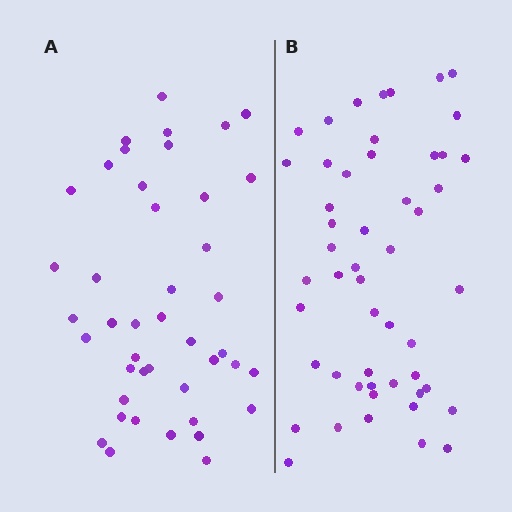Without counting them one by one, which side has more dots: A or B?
Region B (the right region) has more dots.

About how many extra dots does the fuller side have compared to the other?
Region B has roughly 8 or so more dots than region A.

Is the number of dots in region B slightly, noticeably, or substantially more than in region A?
Region B has only slightly more — the two regions are fairly close. The ratio is roughly 1.2 to 1.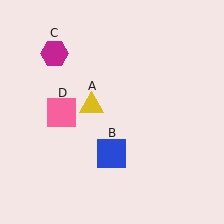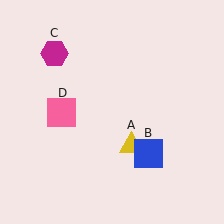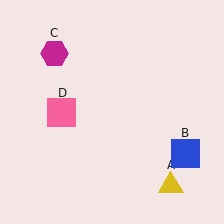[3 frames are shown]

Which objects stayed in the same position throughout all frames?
Magenta hexagon (object C) and pink square (object D) remained stationary.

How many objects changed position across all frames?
2 objects changed position: yellow triangle (object A), blue square (object B).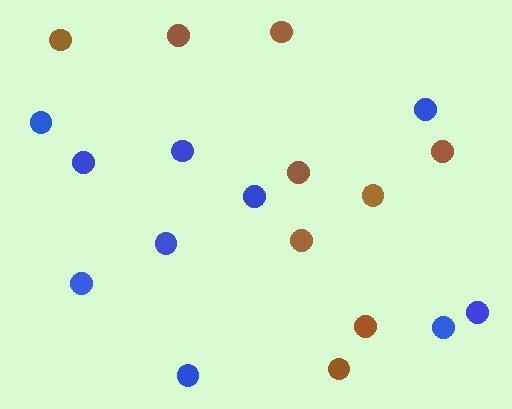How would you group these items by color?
There are 2 groups: one group of brown circles (9) and one group of blue circles (10).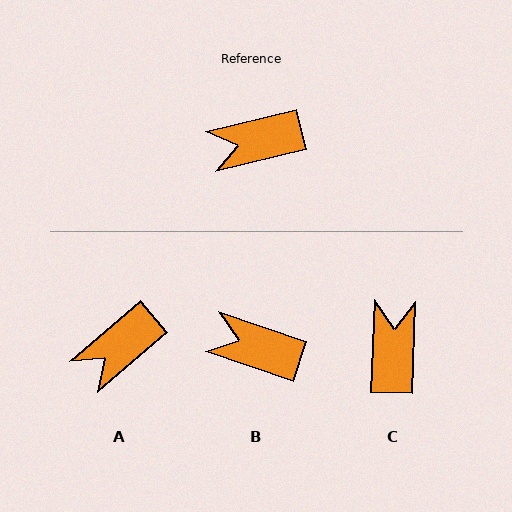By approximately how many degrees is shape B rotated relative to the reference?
Approximately 32 degrees clockwise.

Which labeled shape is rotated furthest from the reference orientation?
C, about 106 degrees away.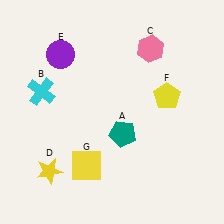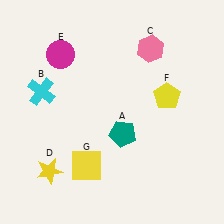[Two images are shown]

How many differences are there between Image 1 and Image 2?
There is 1 difference between the two images.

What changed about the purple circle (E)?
In Image 1, E is purple. In Image 2, it changed to magenta.